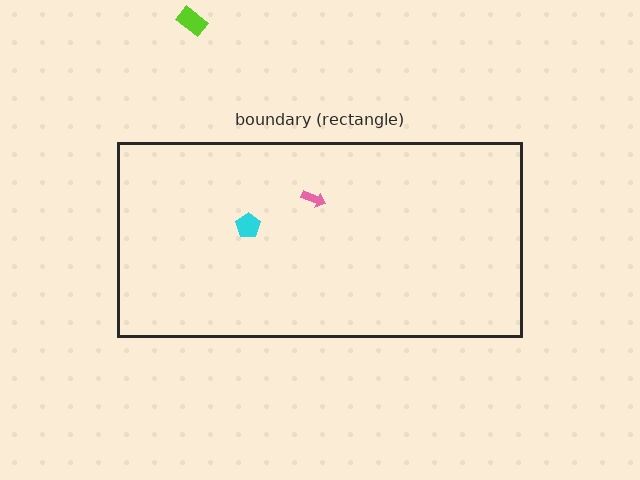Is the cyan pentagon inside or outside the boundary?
Inside.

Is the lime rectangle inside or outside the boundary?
Outside.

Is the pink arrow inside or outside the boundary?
Inside.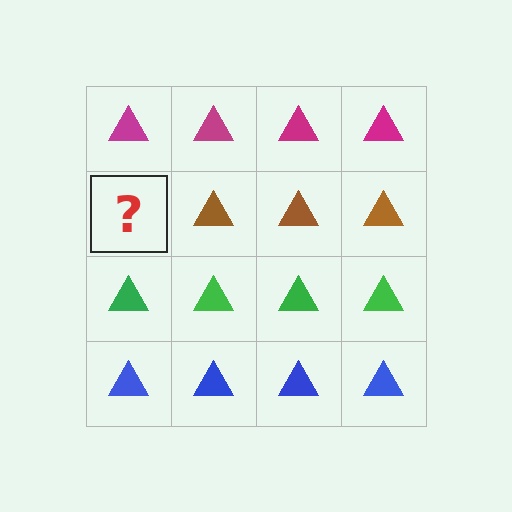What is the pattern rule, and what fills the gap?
The rule is that each row has a consistent color. The gap should be filled with a brown triangle.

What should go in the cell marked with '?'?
The missing cell should contain a brown triangle.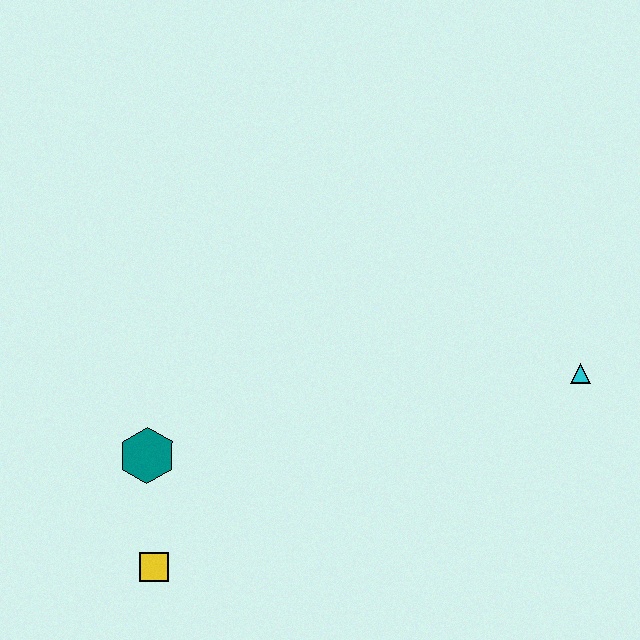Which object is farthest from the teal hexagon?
The cyan triangle is farthest from the teal hexagon.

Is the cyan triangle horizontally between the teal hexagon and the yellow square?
No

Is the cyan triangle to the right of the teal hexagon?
Yes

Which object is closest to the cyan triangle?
The teal hexagon is closest to the cyan triangle.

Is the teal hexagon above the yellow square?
Yes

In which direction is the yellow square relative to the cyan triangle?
The yellow square is to the left of the cyan triangle.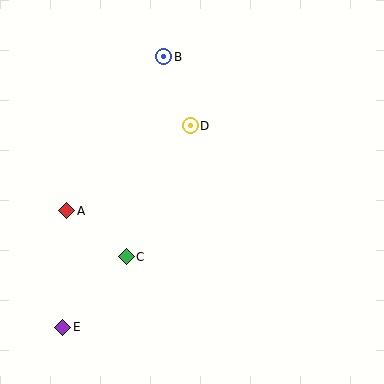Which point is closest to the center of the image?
Point D at (190, 126) is closest to the center.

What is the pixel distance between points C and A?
The distance between C and A is 75 pixels.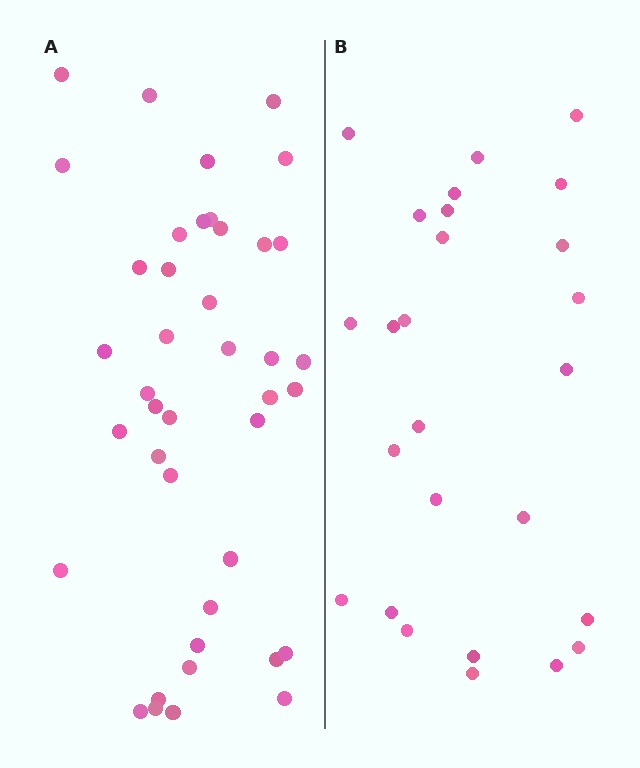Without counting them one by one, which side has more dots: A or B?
Region A (the left region) has more dots.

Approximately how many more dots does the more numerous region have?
Region A has approximately 15 more dots than region B.